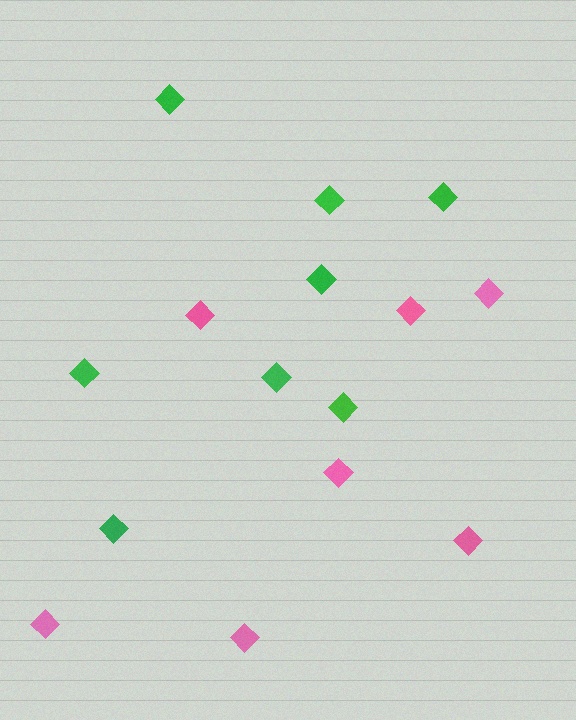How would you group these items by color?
There are 2 groups: one group of green diamonds (8) and one group of pink diamonds (7).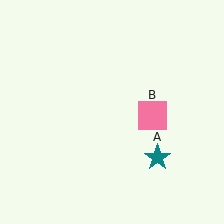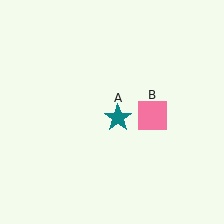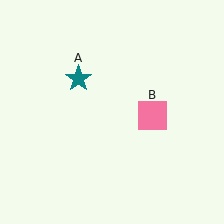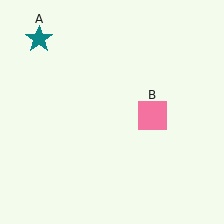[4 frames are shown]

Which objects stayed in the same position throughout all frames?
Pink square (object B) remained stationary.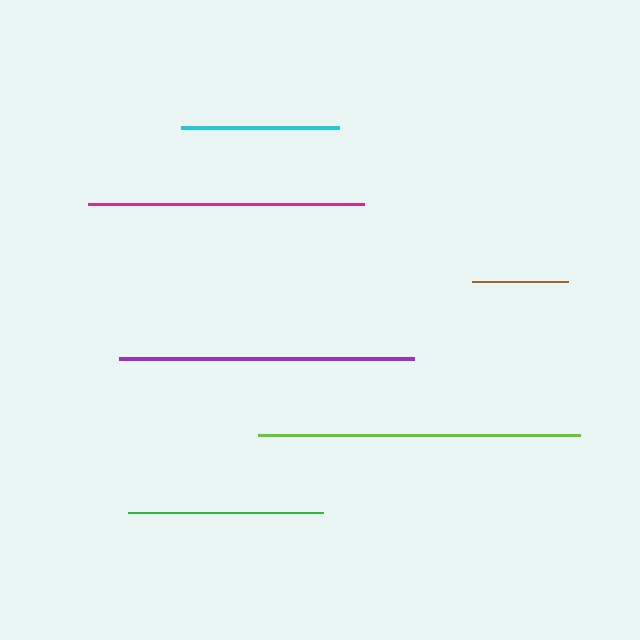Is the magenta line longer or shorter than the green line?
The magenta line is longer than the green line.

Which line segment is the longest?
The lime line is the longest at approximately 322 pixels.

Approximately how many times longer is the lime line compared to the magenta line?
The lime line is approximately 1.2 times the length of the magenta line.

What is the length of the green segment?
The green segment is approximately 195 pixels long.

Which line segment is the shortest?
The brown line is the shortest at approximately 96 pixels.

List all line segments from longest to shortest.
From longest to shortest: lime, purple, magenta, green, cyan, brown.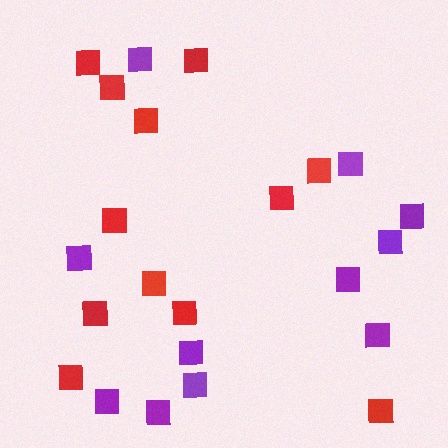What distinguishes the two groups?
There are 2 groups: one group of purple squares (11) and one group of red squares (12).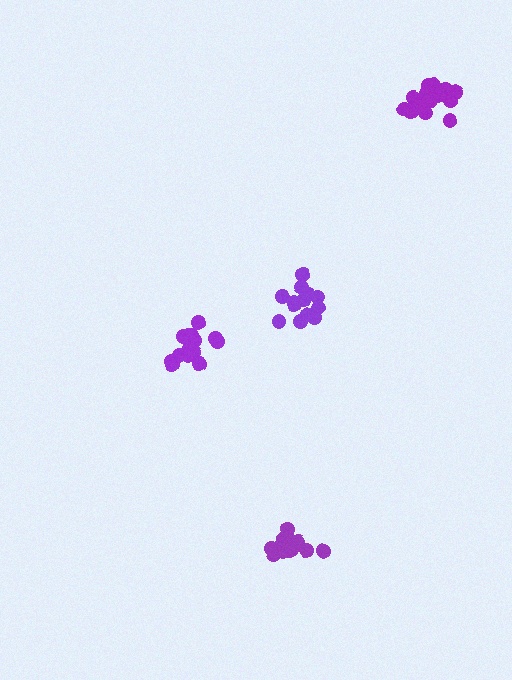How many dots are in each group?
Group 1: 13 dots, Group 2: 17 dots, Group 3: 13 dots, Group 4: 18 dots (61 total).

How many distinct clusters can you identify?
There are 4 distinct clusters.